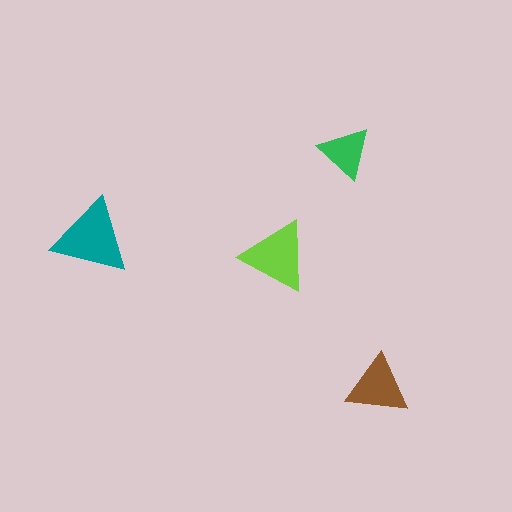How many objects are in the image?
There are 4 objects in the image.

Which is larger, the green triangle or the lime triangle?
The lime one.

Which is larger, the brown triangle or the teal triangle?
The teal one.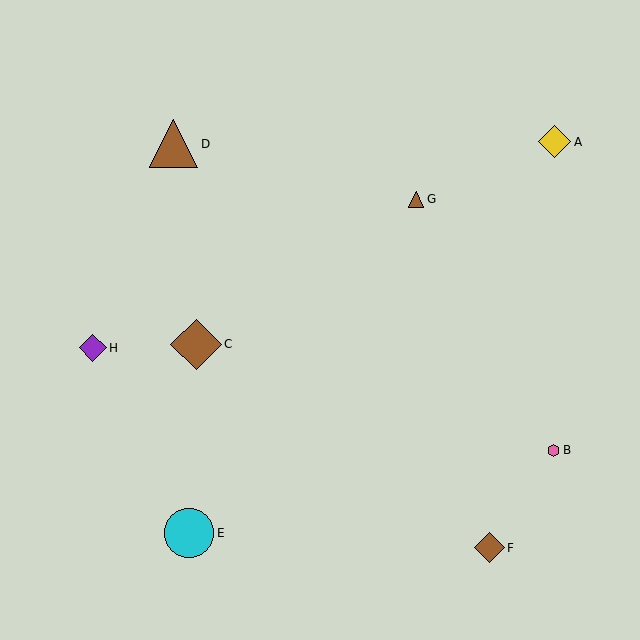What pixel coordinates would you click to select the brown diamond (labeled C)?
Click at (196, 344) to select the brown diamond C.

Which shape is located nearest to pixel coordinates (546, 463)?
The pink hexagon (labeled B) at (554, 450) is nearest to that location.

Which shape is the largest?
The brown diamond (labeled C) is the largest.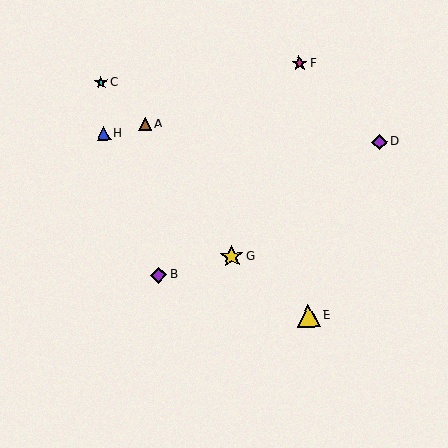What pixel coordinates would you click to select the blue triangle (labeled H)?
Click at (104, 133) to select the blue triangle H.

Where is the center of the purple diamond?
The center of the purple diamond is at (379, 142).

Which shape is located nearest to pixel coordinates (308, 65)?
The magenta star (labeled F) at (299, 63) is nearest to that location.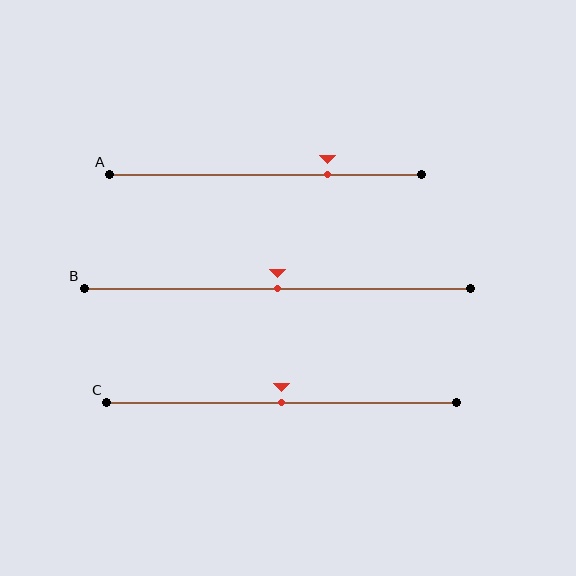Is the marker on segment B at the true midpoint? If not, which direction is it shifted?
Yes, the marker on segment B is at the true midpoint.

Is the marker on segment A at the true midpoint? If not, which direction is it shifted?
No, the marker on segment A is shifted to the right by about 20% of the segment length.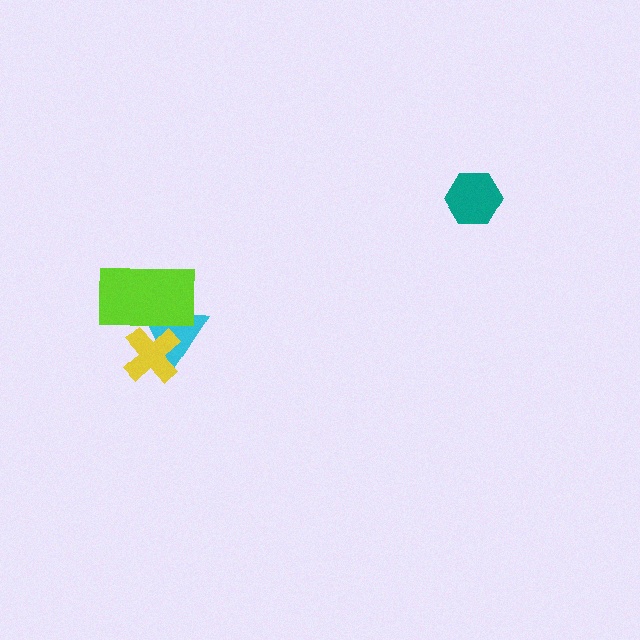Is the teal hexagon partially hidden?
No, no other shape covers it.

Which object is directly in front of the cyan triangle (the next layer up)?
The yellow cross is directly in front of the cyan triangle.